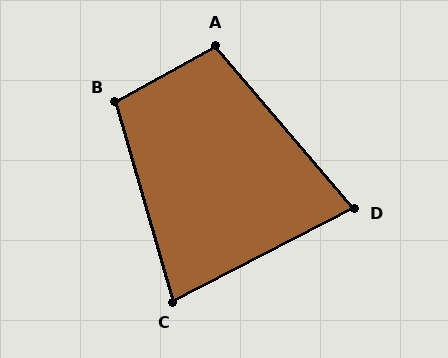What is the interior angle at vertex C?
Approximately 79 degrees (acute).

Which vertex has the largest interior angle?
B, at approximately 103 degrees.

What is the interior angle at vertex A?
Approximately 101 degrees (obtuse).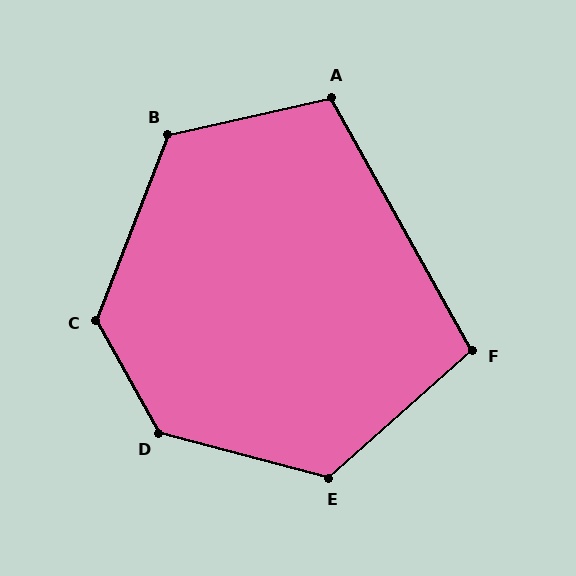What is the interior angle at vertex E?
Approximately 123 degrees (obtuse).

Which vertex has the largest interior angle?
D, at approximately 134 degrees.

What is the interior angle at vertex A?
Approximately 107 degrees (obtuse).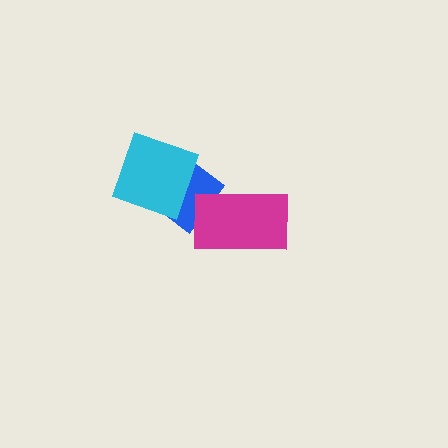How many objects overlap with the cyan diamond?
1 object overlaps with the cyan diamond.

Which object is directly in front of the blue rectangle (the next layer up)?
The magenta rectangle is directly in front of the blue rectangle.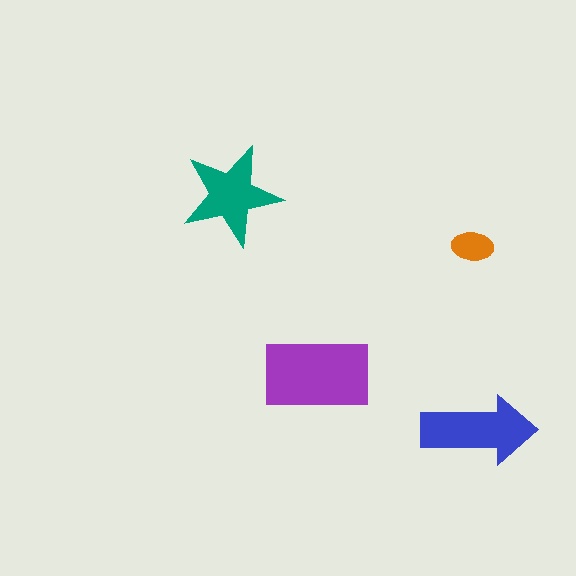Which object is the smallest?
The orange ellipse.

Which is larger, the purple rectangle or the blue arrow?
The purple rectangle.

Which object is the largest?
The purple rectangle.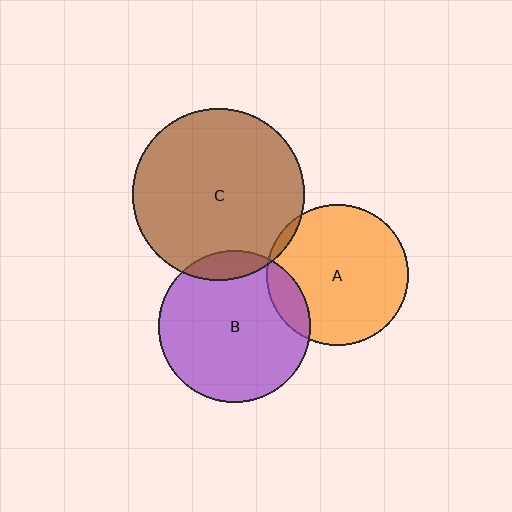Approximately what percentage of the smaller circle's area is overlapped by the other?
Approximately 15%.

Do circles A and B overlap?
Yes.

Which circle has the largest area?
Circle C (brown).